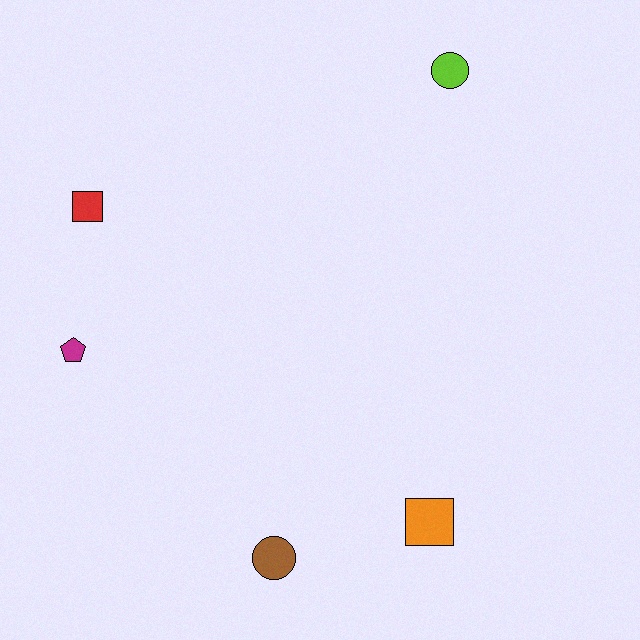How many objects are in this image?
There are 5 objects.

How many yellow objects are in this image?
There are no yellow objects.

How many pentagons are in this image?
There is 1 pentagon.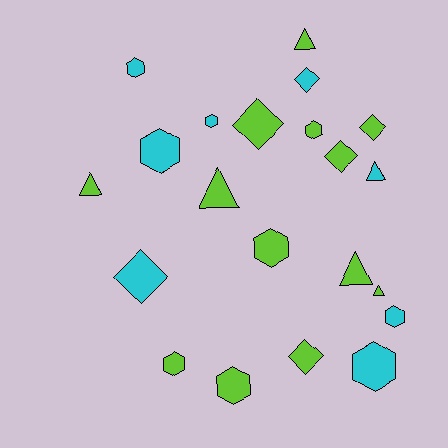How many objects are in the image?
There are 21 objects.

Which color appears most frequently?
Lime, with 13 objects.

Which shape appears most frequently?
Hexagon, with 9 objects.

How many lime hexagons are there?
There are 4 lime hexagons.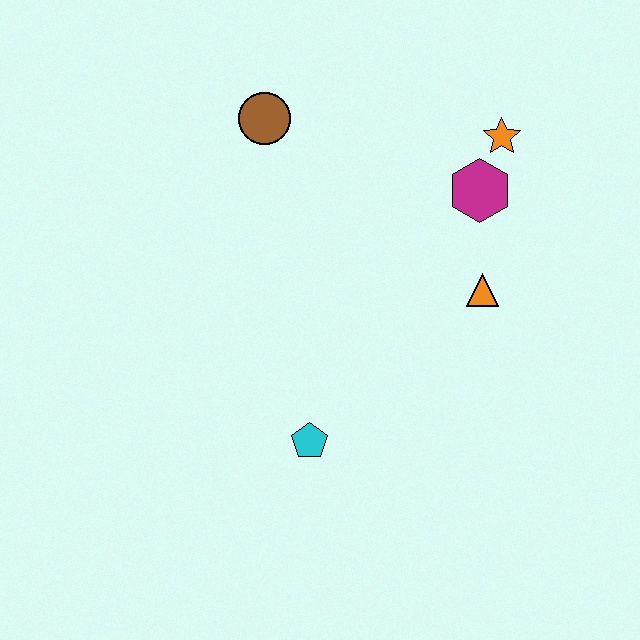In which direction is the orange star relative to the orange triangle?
The orange star is above the orange triangle.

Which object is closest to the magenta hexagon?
The orange star is closest to the magenta hexagon.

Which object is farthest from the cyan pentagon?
The orange star is farthest from the cyan pentagon.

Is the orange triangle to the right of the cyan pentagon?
Yes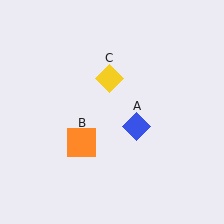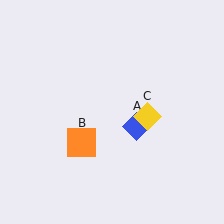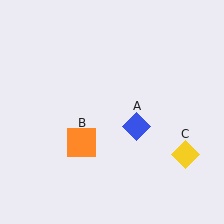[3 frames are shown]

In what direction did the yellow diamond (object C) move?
The yellow diamond (object C) moved down and to the right.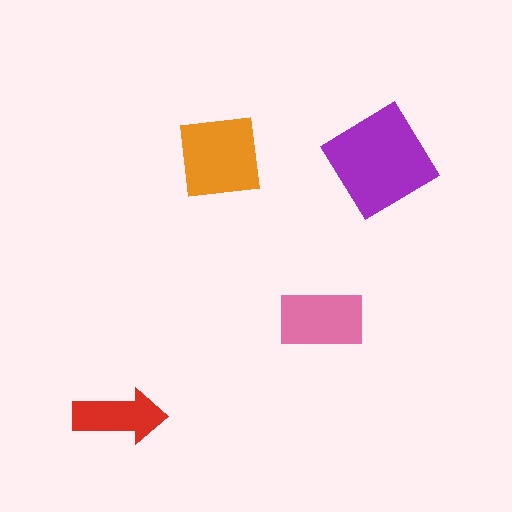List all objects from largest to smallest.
The purple diamond, the orange square, the pink rectangle, the red arrow.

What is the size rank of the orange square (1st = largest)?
2nd.